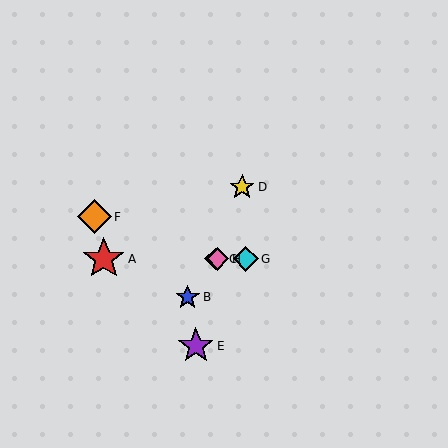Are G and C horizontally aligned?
Yes, both are at y≈259.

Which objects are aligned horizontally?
Objects A, C, G, H are aligned horizontally.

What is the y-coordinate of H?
Object H is at y≈259.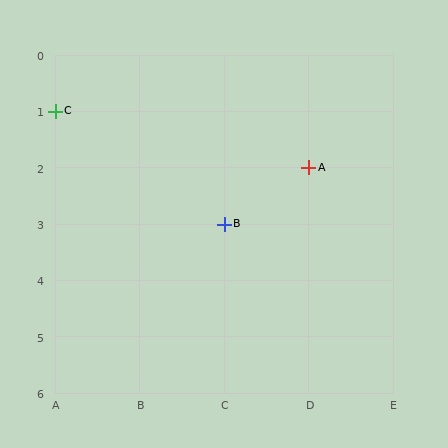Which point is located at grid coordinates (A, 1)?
Point C is at (A, 1).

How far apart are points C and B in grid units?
Points C and B are 2 columns and 2 rows apart (about 2.8 grid units diagonally).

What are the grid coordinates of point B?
Point B is at grid coordinates (C, 3).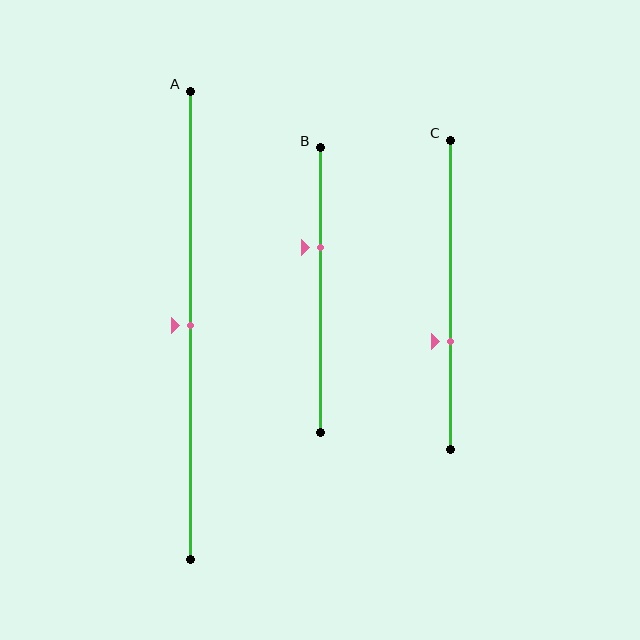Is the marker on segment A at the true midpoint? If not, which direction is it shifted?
Yes, the marker on segment A is at the true midpoint.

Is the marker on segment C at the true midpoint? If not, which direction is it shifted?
No, the marker on segment C is shifted downward by about 15% of the segment length.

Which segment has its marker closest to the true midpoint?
Segment A has its marker closest to the true midpoint.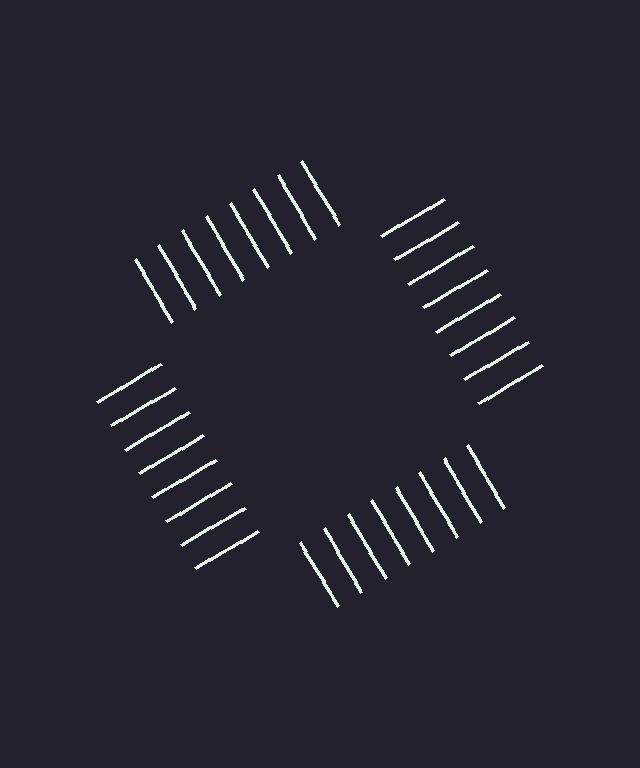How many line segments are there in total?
32 — 8 along each of the 4 edges.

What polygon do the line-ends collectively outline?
An illusory square — the line segments terminate on its edges but no continuous stroke is drawn.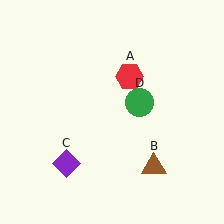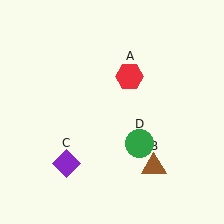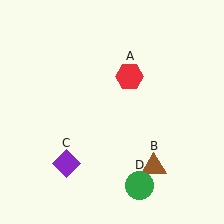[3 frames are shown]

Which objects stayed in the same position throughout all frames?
Red hexagon (object A) and brown triangle (object B) and purple diamond (object C) remained stationary.